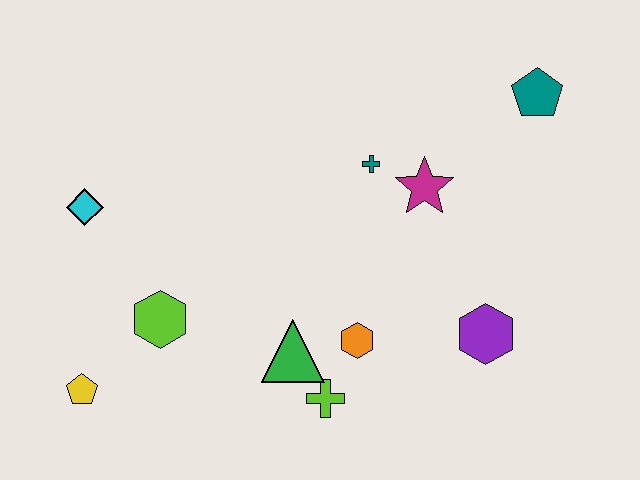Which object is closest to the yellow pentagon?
The lime hexagon is closest to the yellow pentagon.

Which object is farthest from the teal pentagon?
The yellow pentagon is farthest from the teal pentagon.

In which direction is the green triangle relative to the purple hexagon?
The green triangle is to the left of the purple hexagon.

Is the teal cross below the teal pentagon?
Yes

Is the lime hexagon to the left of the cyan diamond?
No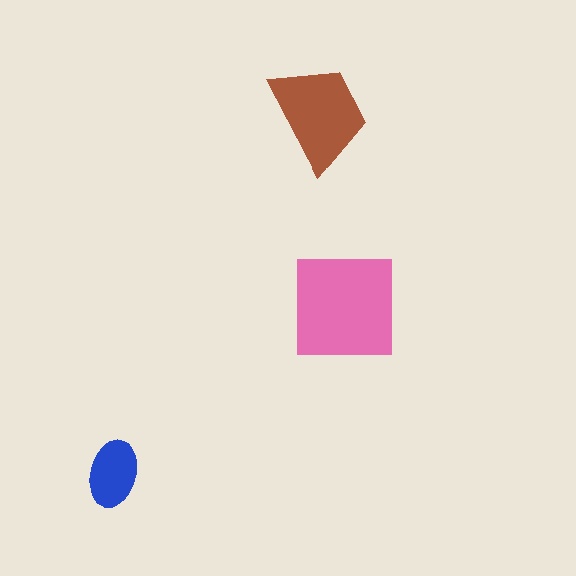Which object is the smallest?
The blue ellipse.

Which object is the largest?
The pink square.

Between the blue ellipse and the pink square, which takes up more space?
The pink square.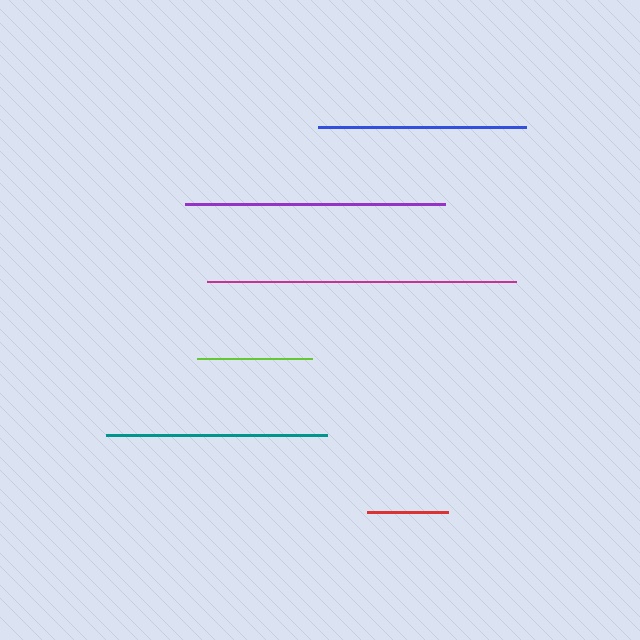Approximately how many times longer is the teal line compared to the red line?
The teal line is approximately 2.7 times the length of the red line.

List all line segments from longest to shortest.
From longest to shortest: magenta, purple, teal, blue, lime, red.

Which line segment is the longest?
The magenta line is the longest at approximately 309 pixels.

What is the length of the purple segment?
The purple segment is approximately 260 pixels long.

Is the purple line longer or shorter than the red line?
The purple line is longer than the red line.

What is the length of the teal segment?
The teal segment is approximately 221 pixels long.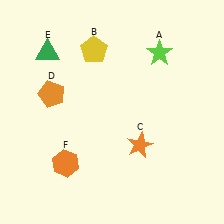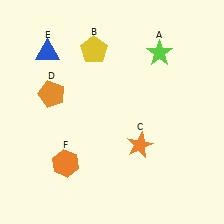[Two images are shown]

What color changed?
The triangle (E) changed from green in Image 1 to blue in Image 2.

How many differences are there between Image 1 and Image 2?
There is 1 difference between the two images.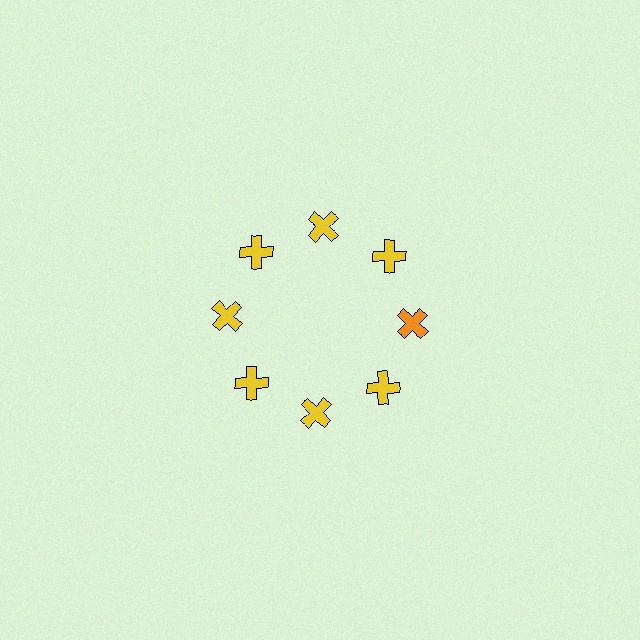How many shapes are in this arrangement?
There are 8 shapes arranged in a ring pattern.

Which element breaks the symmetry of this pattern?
The orange cross at roughly the 3 o'clock position breaks the symmetry. All other shapes are yellow crosses.